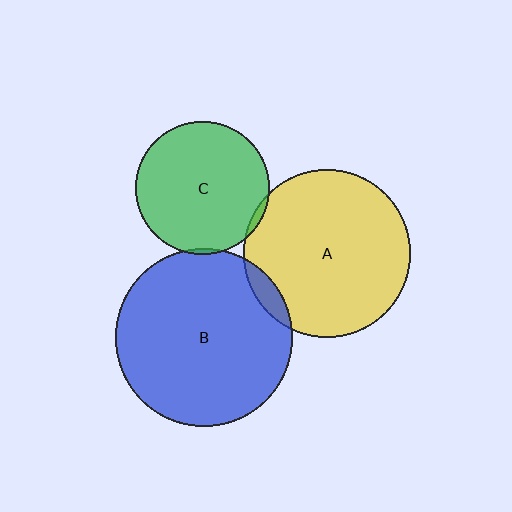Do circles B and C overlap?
Yes.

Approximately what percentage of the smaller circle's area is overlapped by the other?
Approximately 5%.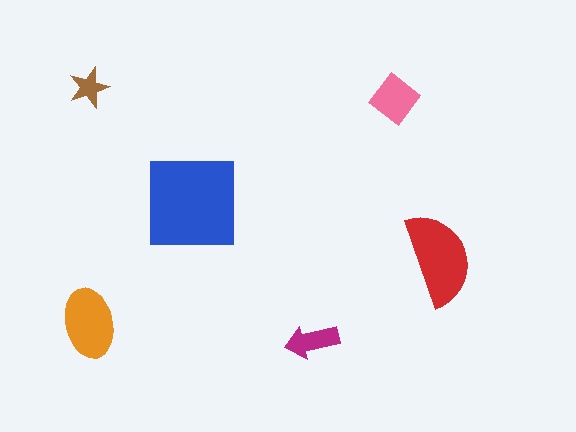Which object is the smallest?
The brown star.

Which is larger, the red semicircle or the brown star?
The red semicircle.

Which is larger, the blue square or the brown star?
The blue square.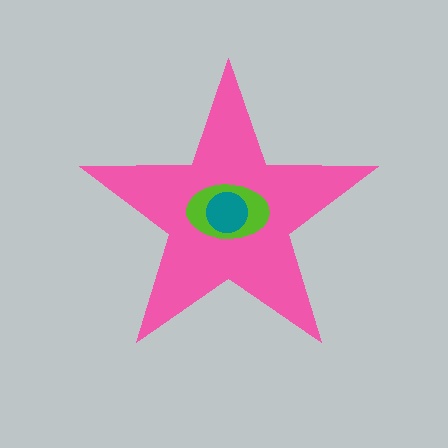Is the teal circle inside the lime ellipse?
Yes.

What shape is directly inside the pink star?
The lime ellipse.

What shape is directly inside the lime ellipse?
The teal circle.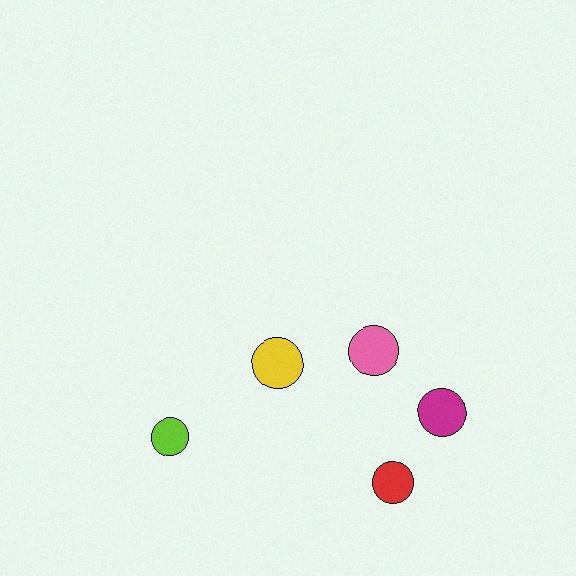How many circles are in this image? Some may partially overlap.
There are 5 circles.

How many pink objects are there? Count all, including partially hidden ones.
There is 1 pink object.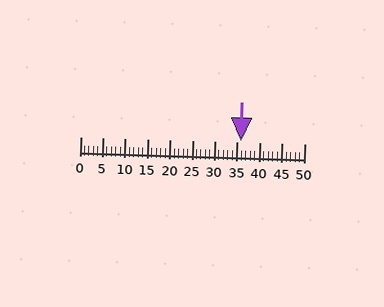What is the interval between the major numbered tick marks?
The major tick marks are spaced 5 units apart.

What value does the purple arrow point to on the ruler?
The purple arrow points to approximately 36.